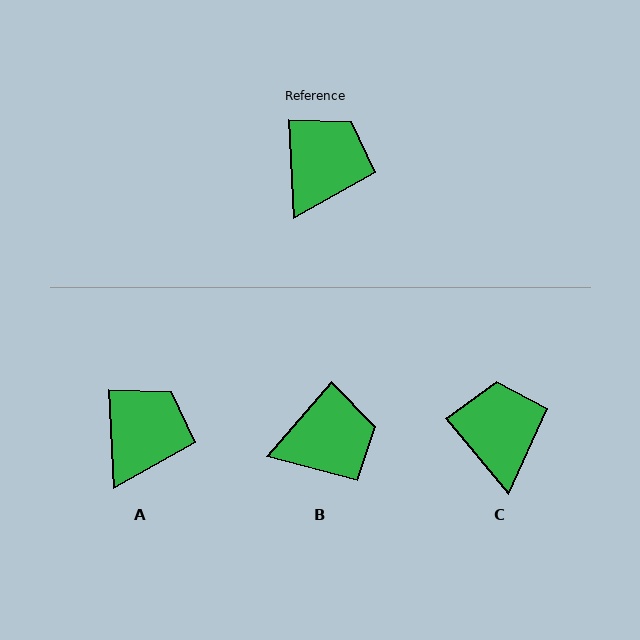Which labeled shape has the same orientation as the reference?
A.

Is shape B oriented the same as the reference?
No, it is off by about 44 degrees.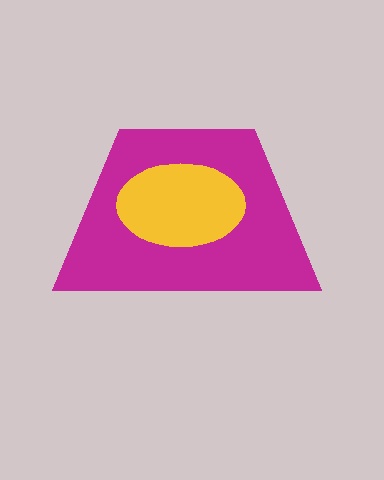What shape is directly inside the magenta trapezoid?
The yellow ellipse.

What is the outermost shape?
The magenta trapezoid.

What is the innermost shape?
The yellow ellipse.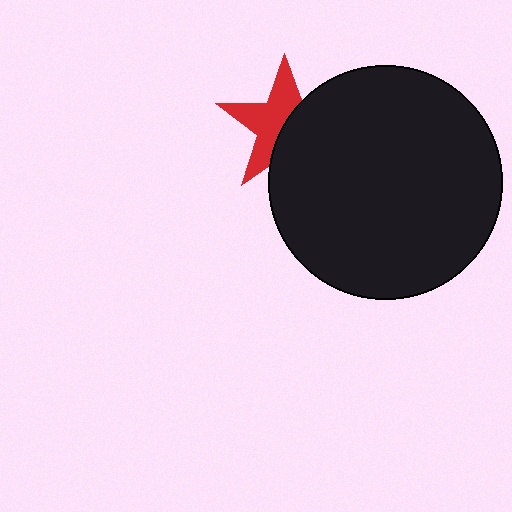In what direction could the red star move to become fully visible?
The red star could move left. That would shift it out from behind the black circle entirely.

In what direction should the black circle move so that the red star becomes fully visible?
The black circle should move right. That is the shortest direction to clear the overlap and leave the red star fully visible.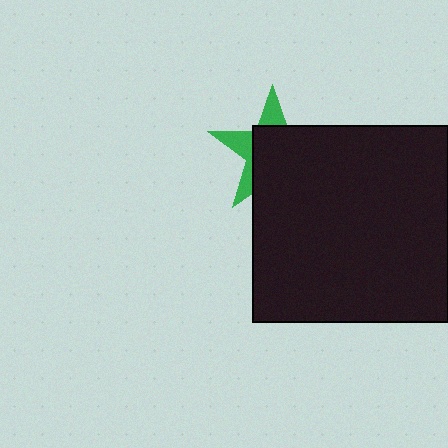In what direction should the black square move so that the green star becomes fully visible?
The black square should move toward the lower-right. That is the shortest direction to clear the overlap and leave the green star fully visible.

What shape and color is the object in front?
The object in front is a black square.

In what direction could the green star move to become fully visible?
The green star could move toward the upper-left. That would shift it out from behind the black square entirely.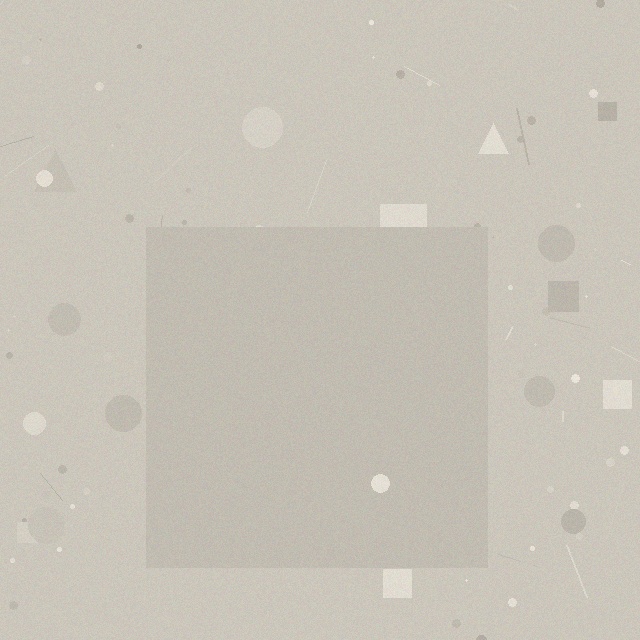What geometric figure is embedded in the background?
A square is embedded in the background.